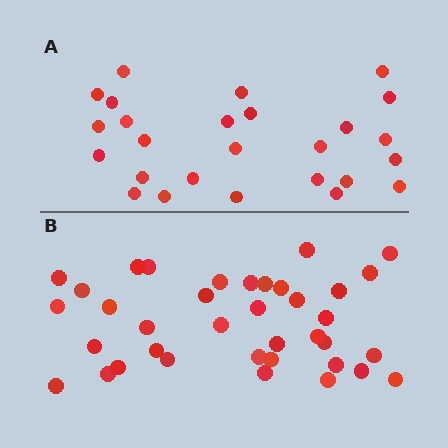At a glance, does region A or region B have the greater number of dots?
Region B (the bottom region) has more dots.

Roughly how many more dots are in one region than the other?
Region B has roughly 12 or so more dots than region A.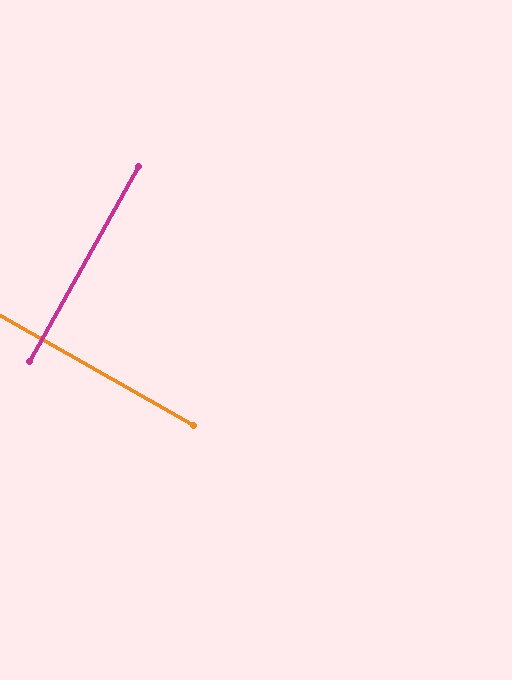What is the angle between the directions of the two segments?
Approximately 90 degrees.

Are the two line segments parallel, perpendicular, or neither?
Perpendicular — they meet at approximately 90°.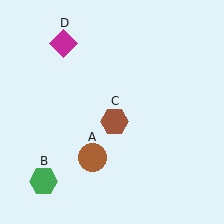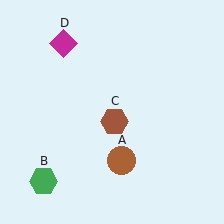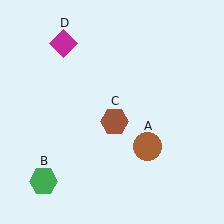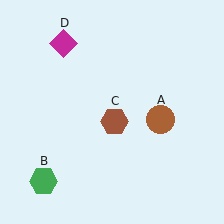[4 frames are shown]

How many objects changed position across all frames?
1 object changed position: brown circle (object A).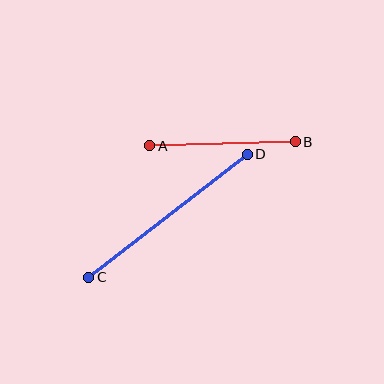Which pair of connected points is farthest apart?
Points C and D are farthest apart.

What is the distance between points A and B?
The distance is approximately 146 pixels.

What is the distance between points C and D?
The distance is approximately 200 pixels.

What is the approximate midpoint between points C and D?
The midpoint is at approximately (168, 216) pixels.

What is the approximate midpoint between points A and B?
The midpoint is at approximately (223, 144) pixels.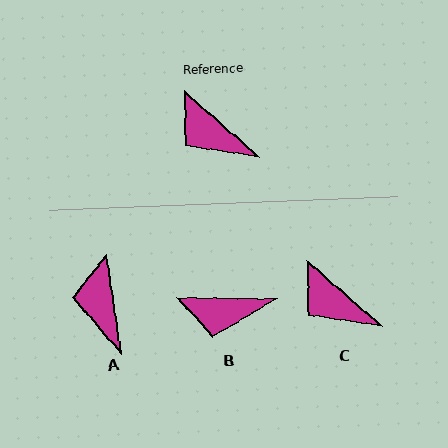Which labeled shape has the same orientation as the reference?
C.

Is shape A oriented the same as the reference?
No, it is off by about 41 degrees.